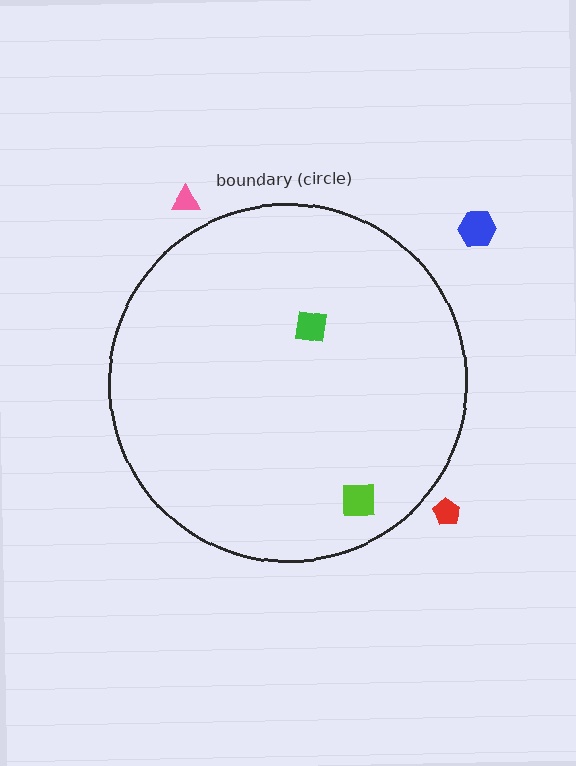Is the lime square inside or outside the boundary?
Inside.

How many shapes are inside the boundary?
2 inside, 3 outside.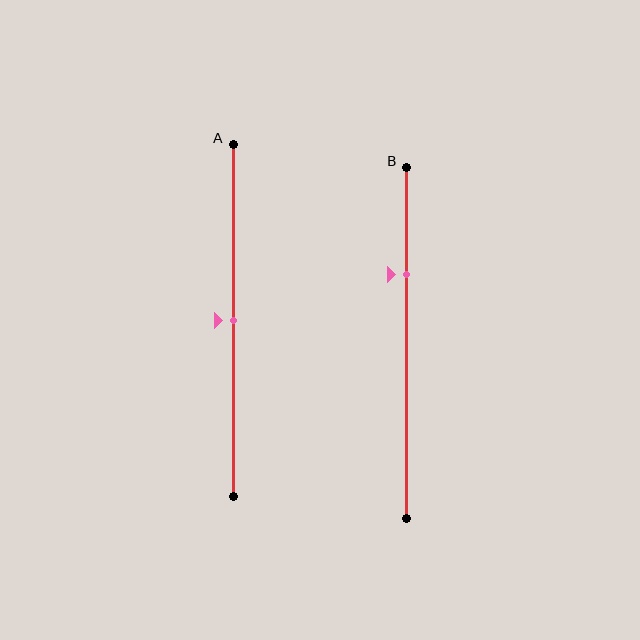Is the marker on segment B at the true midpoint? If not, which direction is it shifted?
No, the marker on segment B is shifted upward by about 19% of the segment length.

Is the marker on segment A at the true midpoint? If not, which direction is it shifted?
Yes, the marker on segment A is at the true midpoint.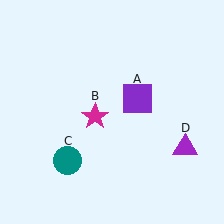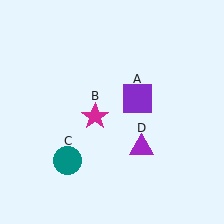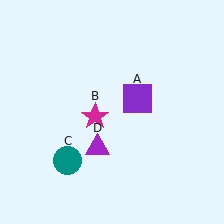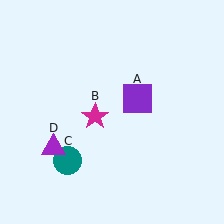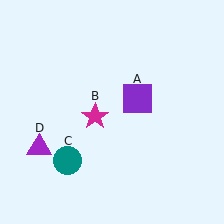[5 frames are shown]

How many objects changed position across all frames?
1 object changed position: purple triangle (object D).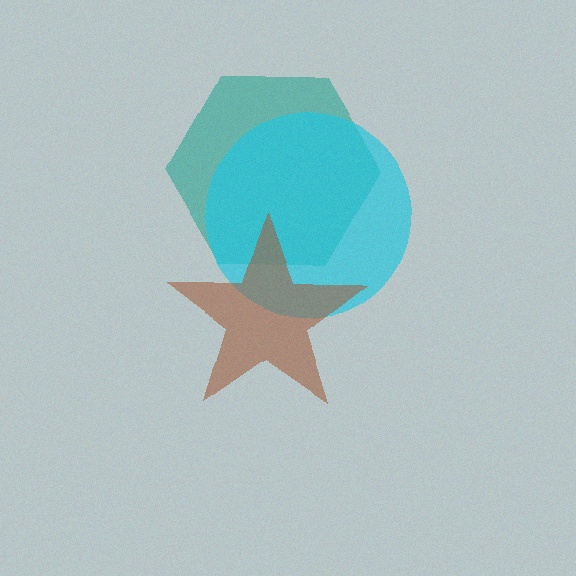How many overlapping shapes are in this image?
There are 3 overlapping shapes in the image.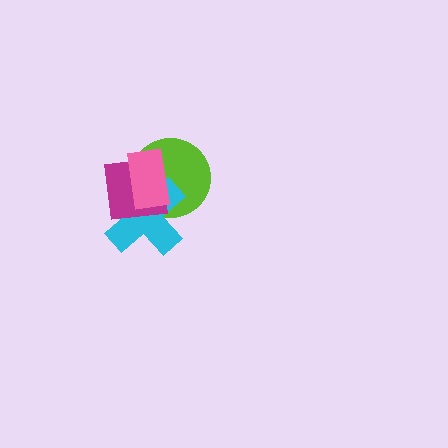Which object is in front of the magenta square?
The pink rectangle is in front of the magenta square.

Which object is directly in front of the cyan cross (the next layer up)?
The magenta square is directly in front of the cyan cross.